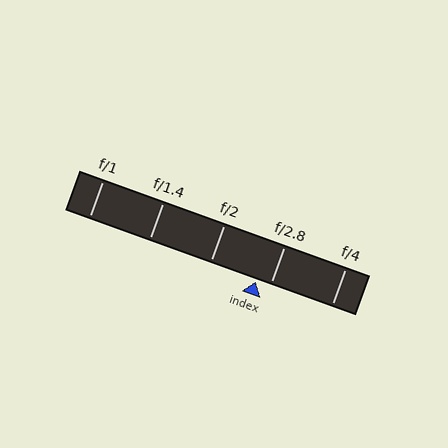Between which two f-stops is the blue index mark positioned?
The index mark is between f/2 and f/2.8.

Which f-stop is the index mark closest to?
The index mark is closest to f/2.8.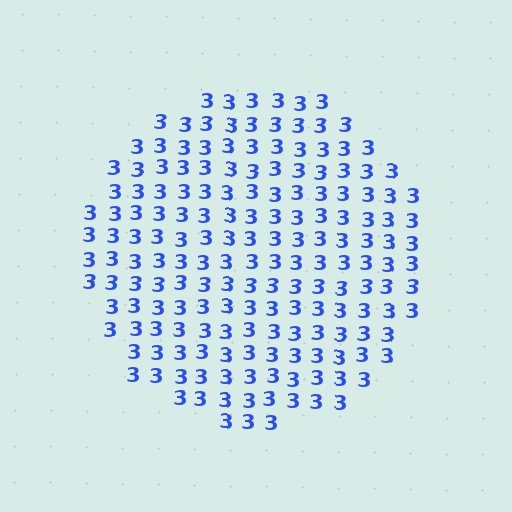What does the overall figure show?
The overall figure shows a circle.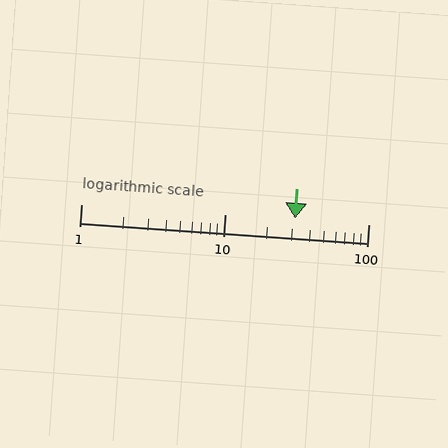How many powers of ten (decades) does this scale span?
The scale spans 2 decades, from 1 to 100.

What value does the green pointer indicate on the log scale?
The pointer indicates approximately 31.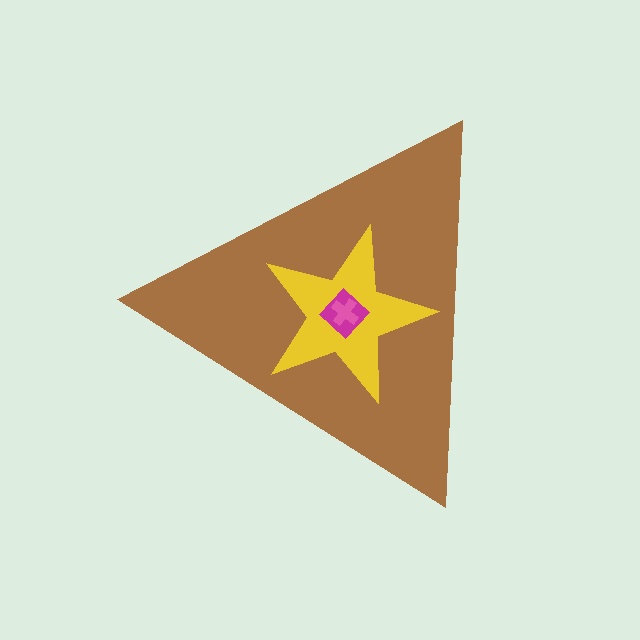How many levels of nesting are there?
4.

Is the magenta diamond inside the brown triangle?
Yes.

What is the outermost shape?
The brown triangle.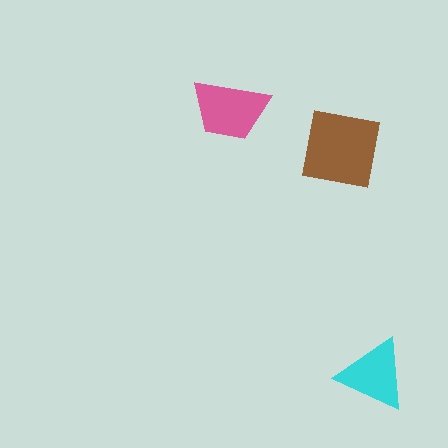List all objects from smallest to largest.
The cyan triangle, the pink trapezoid, the brown square.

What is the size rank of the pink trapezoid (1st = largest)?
2nd.